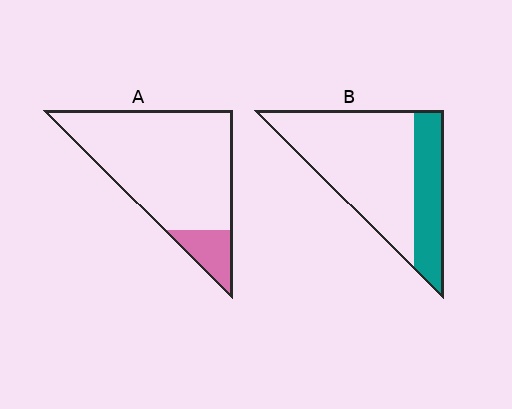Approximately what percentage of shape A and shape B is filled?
A is approximately 15% and B is approximately 30%.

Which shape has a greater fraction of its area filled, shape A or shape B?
Shape B.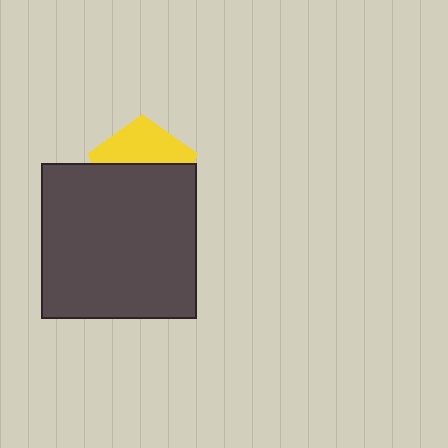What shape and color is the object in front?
The object in front is a dark gray square.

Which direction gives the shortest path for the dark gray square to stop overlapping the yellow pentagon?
Moving down gives the shortest separation.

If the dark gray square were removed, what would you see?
You would see the complete yellow pentagon.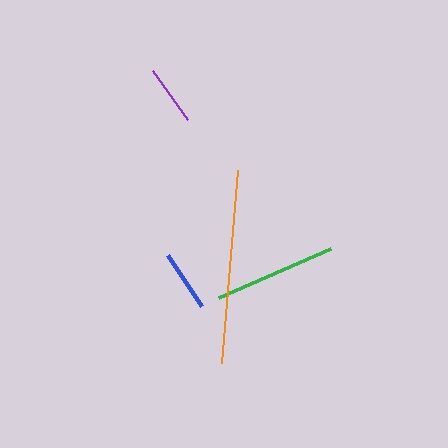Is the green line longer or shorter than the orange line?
The orange line is longer than the green line.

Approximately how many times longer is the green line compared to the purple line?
The green line is approximately 2.0 times the length of the purple line.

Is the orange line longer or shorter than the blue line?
The orange line is longer than the blue line.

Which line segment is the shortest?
The purple line is the shortest at approximately 60 pixels.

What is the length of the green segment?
The green segment is approximately 122 pixels long.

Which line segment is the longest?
The orange line is the longest at approximately 194 pixels.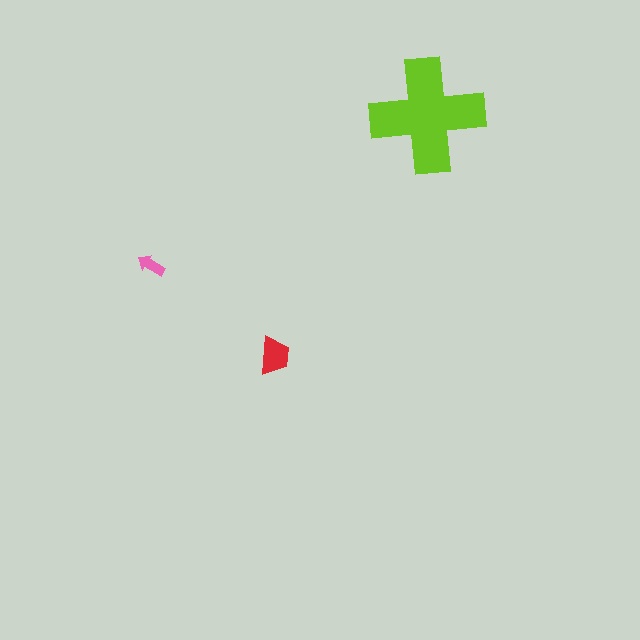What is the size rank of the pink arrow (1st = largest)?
3rd.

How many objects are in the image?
There are 3 objects in the image.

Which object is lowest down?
The red trapezoid is bottommost.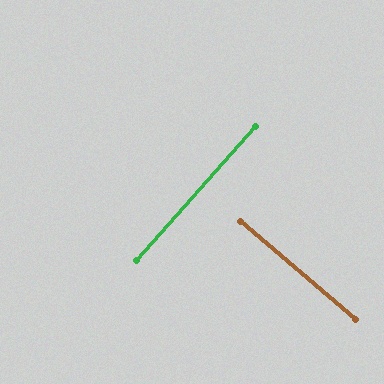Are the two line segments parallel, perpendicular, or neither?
Perpendicular — they meet at approximately 89°.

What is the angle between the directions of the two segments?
Approximately 89 degrees.